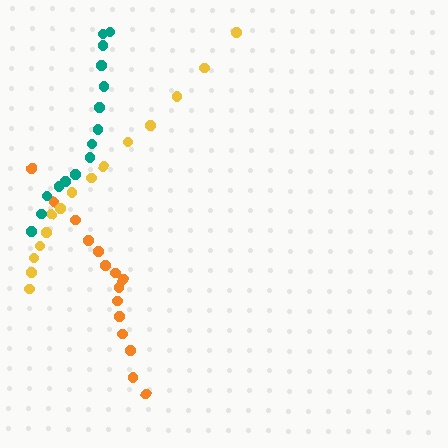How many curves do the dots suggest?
There are 3 distinct paths.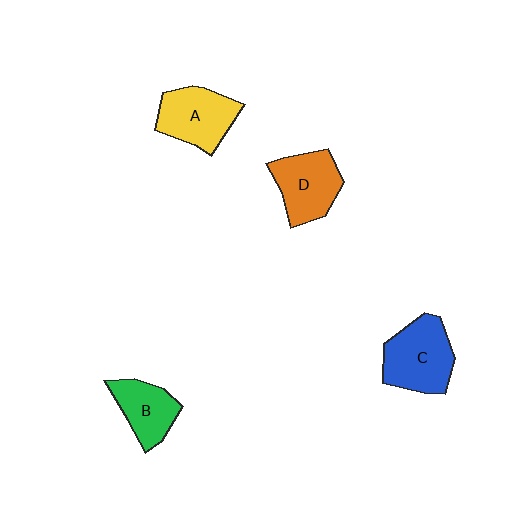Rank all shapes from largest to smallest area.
From largest to smallest: C (blue), A (yellow), D (orange), B (green).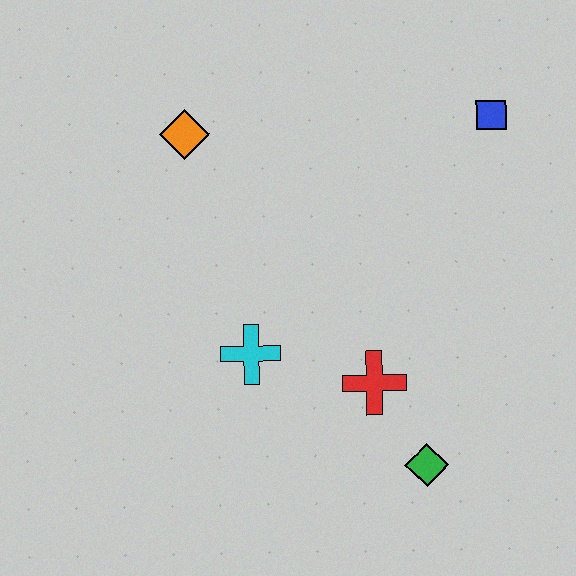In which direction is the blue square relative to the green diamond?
The blue square is above the green diamond.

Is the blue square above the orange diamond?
Yes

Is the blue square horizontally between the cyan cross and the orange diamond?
No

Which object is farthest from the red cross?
The orange diamond is farthest from the red cross.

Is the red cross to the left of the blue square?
Yes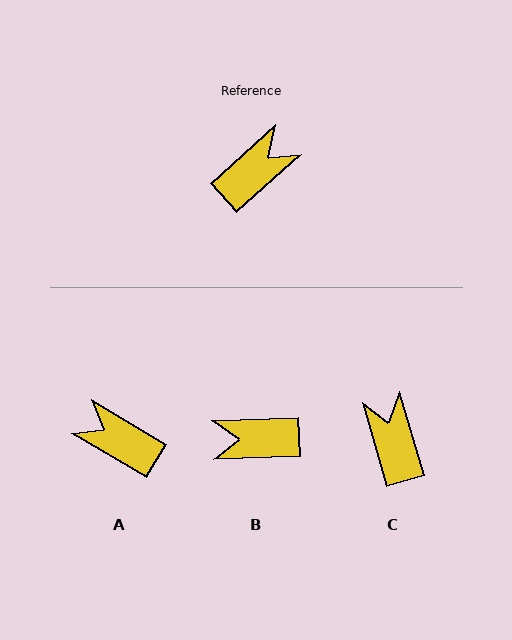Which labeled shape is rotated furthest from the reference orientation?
B, about 140 degrees away.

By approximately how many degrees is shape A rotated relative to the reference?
Approximately 107 degrees counter-clockwise.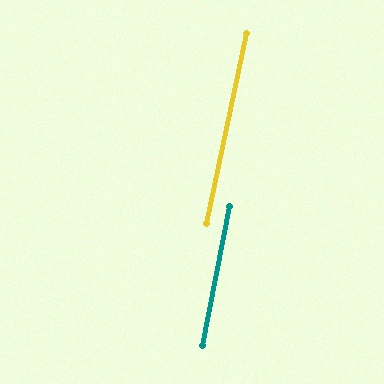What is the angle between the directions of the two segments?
Approximately 1 degree.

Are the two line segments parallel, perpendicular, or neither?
Parallel — their directions differ by only 0.8°.